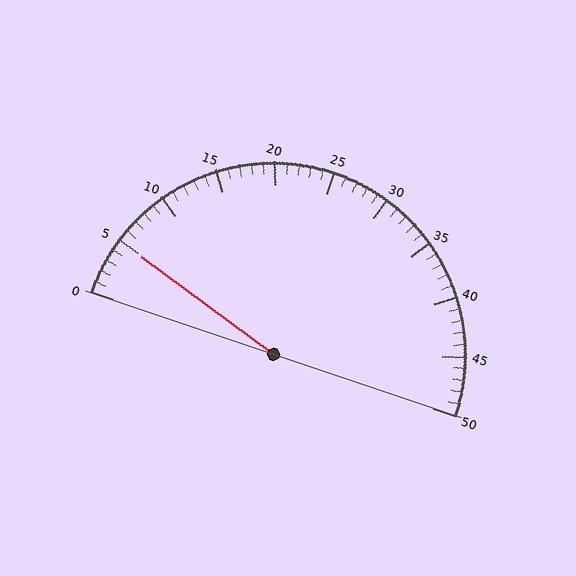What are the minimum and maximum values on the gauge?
The gauge ranges from 0 to 50.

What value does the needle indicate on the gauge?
The needle indicates approximately 5.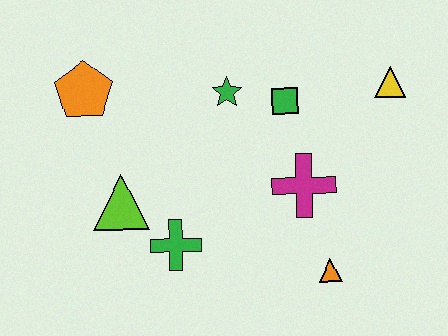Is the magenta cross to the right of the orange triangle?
No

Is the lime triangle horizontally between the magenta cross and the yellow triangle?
No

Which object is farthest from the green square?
The orange pentagon is farthest from the green square.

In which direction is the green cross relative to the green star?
The green cross is below the green star.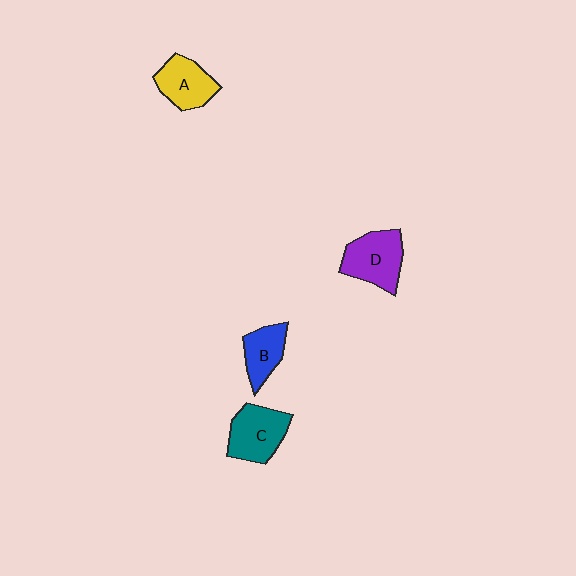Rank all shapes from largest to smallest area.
From largest to smallest: D (purple), C (teal), A (yellow), B (blue).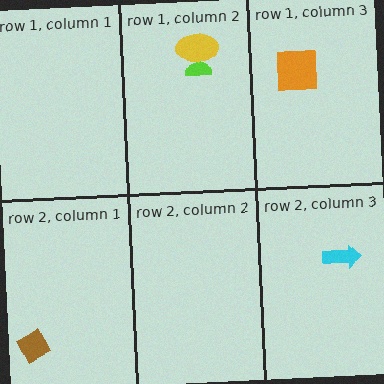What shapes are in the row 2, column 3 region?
The cyan arrow.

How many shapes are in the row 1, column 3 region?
1.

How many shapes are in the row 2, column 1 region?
1.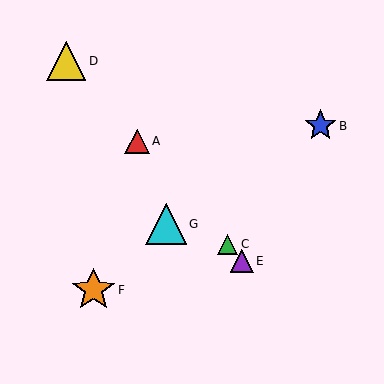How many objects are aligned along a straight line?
4 objects (A, C, D, E) are aligned along a straight line.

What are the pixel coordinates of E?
Object E is at (242, 261).